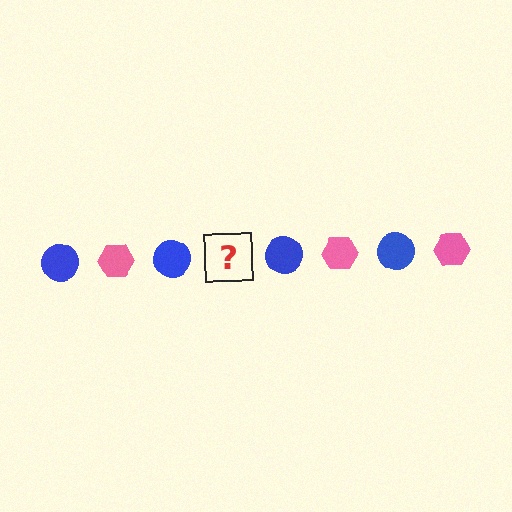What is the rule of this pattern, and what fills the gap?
The rule is that the pattern alternates between blue circle and pink hexagon. The gap should be filled with a pink hexagon.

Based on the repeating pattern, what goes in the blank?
The blank should be a pink hexagon.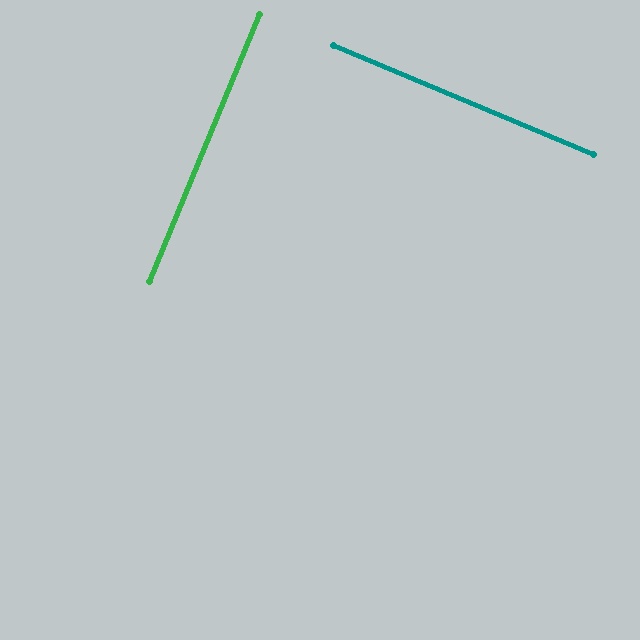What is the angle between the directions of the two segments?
Approximately 90 degrees.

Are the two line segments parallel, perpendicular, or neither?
Perpendicular — they meet at approximately 90°.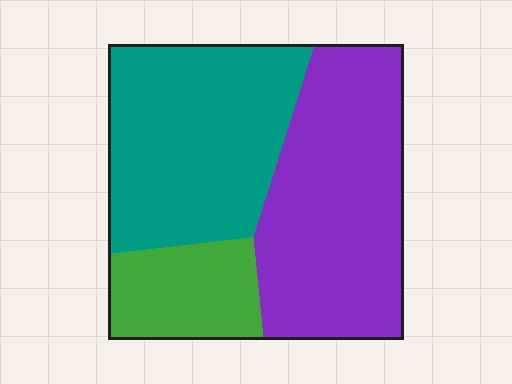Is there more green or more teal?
Teal.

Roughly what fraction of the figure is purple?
Purple takes up about two fifths (2/5) of the figure.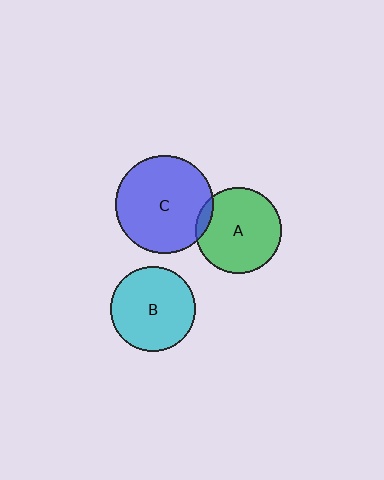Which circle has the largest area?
Circle C (blue).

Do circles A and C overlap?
Yes.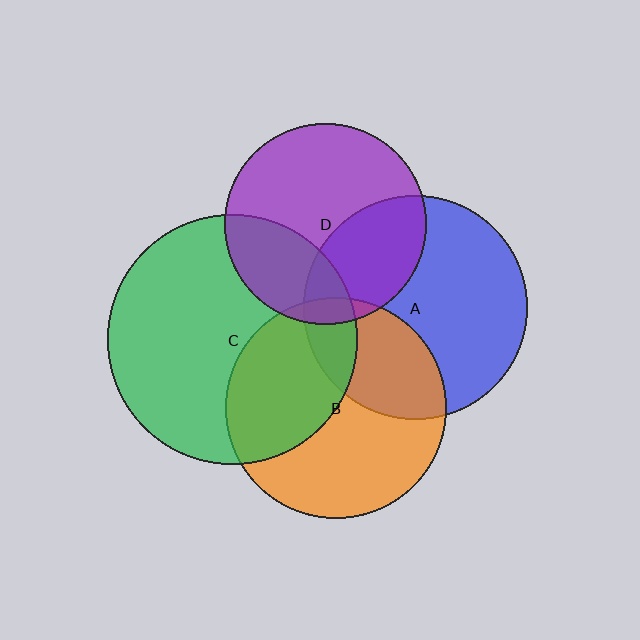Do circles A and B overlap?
Yes.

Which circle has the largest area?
Circle C (green).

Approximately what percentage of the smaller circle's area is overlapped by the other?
Approximately 30%.